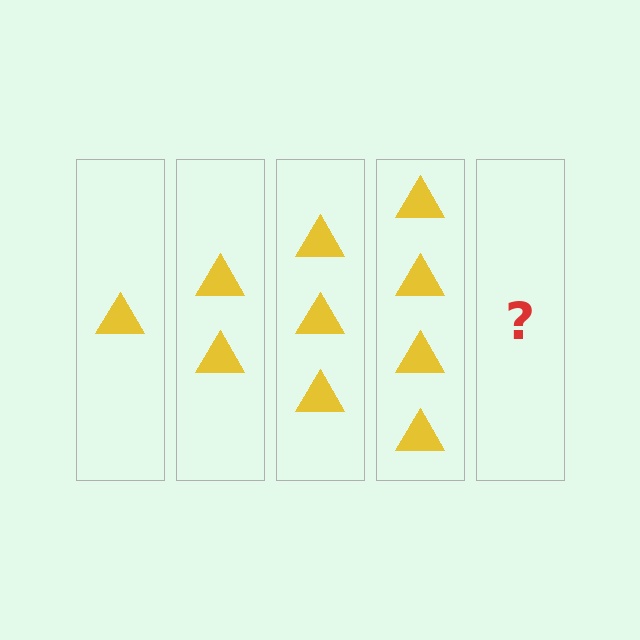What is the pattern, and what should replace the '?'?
The pattern is that each step adds one more triangle. The '?' should be 5 triangles.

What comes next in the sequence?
The next element should be 5 triangles.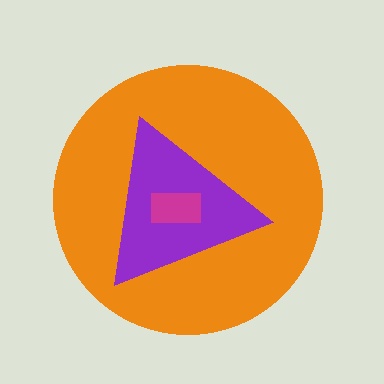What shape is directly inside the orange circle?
The purple triangle.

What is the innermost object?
The magenta rectangle.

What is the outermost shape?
The orange circle.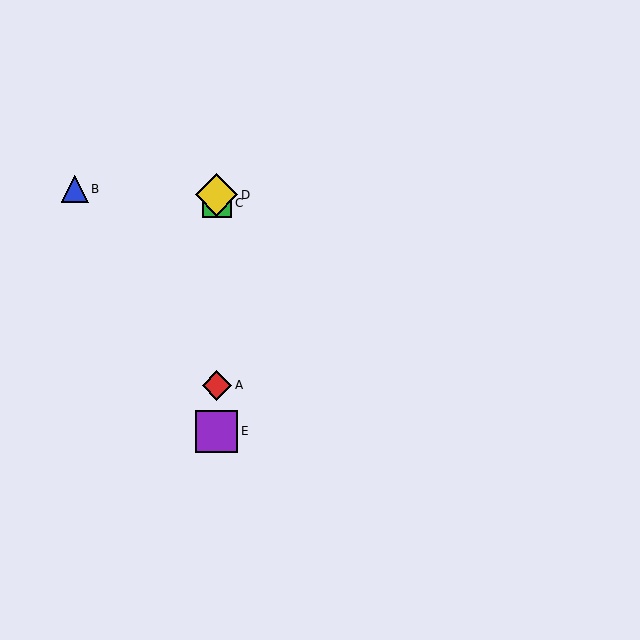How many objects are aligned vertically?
4 objects (A, C, D, E) are aligned vertically.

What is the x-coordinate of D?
Object D is at x≈217.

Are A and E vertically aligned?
Yes, both are at x≈217.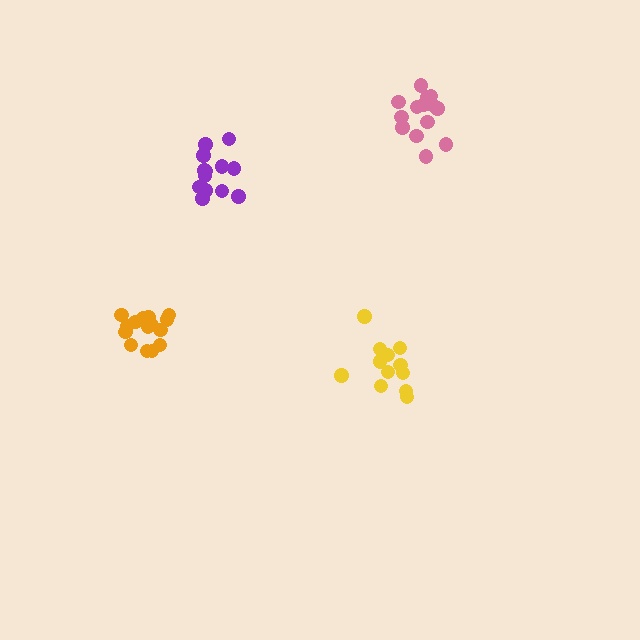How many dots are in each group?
Group 1: 14 dots, Group 2: 12 dots, Group 3: 15 dots, Group 4: 14 dots (55 total).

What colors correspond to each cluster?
The clusters are colored: purple, yellow, orange, pink.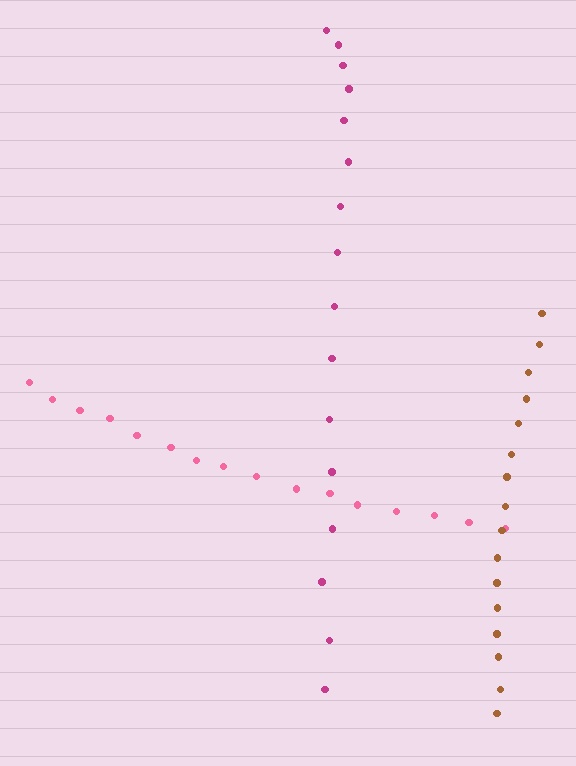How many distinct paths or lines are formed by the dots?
There are 3 distinct paths.